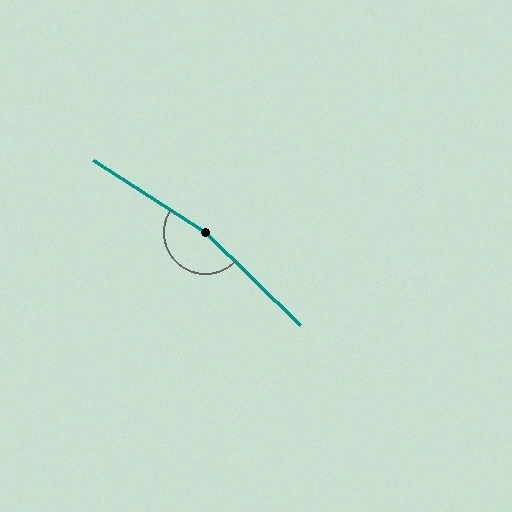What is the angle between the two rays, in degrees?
Approximately 168 degrees.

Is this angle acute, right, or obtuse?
It is obtuse.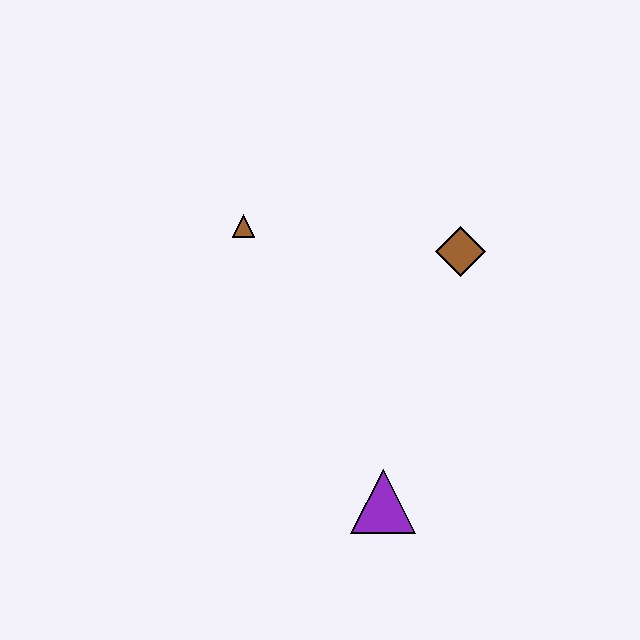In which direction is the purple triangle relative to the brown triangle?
The purple triangle is below the brown triangle.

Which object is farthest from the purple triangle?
The brown triangle is farthest from the purple triangle.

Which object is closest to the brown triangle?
The brown diamond is closest to the brown triangle.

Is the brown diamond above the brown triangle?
No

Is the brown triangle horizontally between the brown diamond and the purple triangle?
No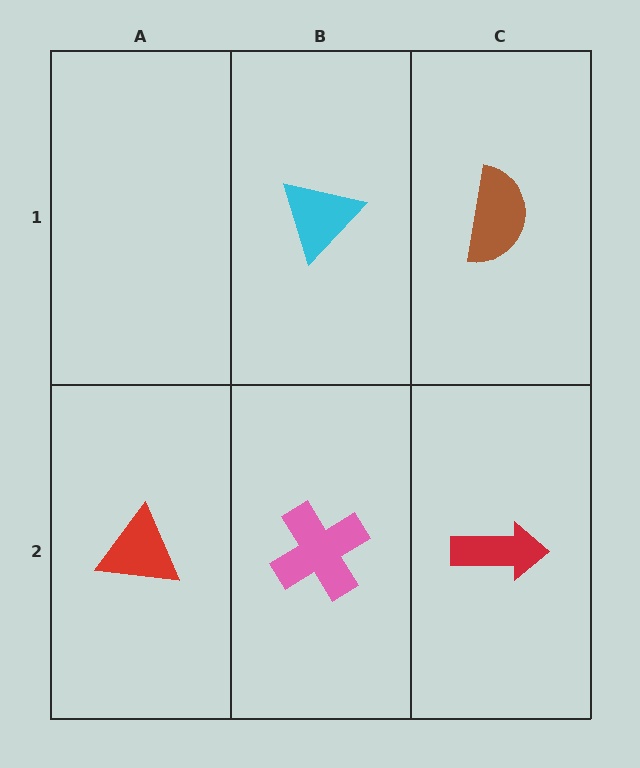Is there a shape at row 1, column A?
No, that cell is empty.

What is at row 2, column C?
A red arrow.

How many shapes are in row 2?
3 shapes.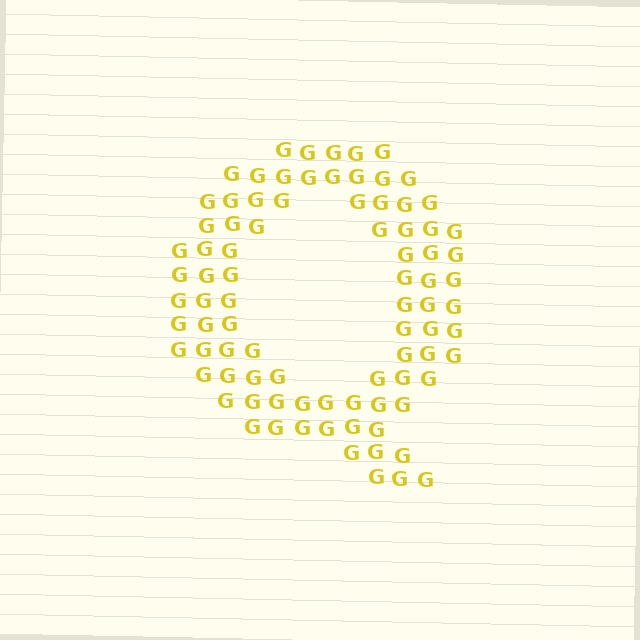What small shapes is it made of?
It is made of small letter G's.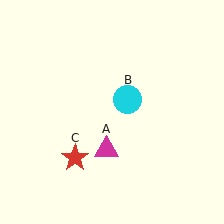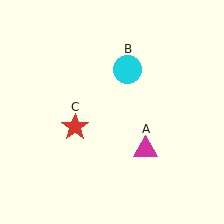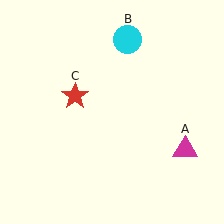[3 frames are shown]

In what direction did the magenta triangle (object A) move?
The magenta triangle (object A) moved right.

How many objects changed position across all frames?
3 objects changed position: magenta triangle (object A), cyan circle (object B), red star (object C).